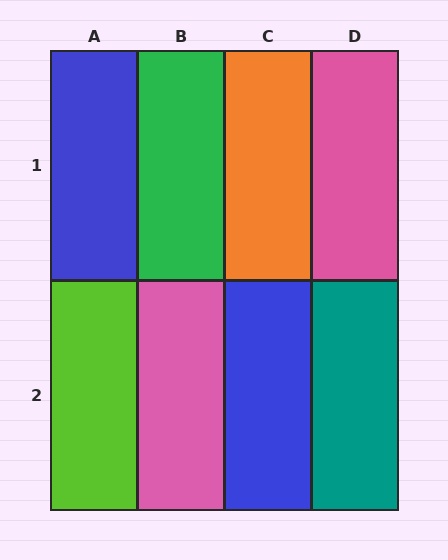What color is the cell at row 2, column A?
Lime.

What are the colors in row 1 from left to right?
Blue, green, orange, pink.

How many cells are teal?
1 cell is teal.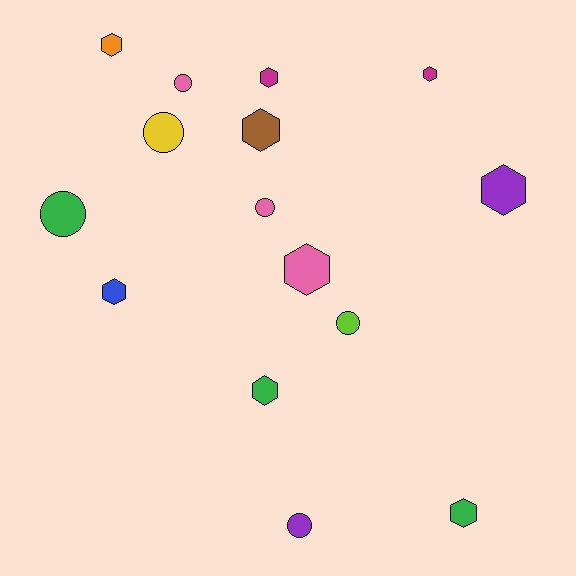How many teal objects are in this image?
There are no teal objects.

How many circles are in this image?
There are 6 circles.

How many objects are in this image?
There are 15 objects.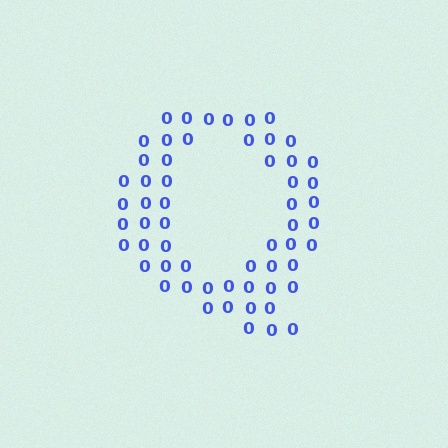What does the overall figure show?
The overall figure shows the letter Q.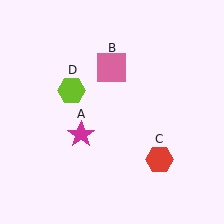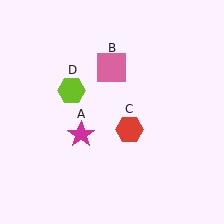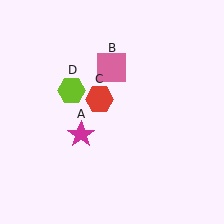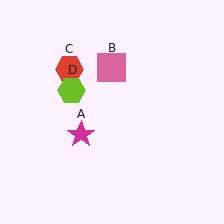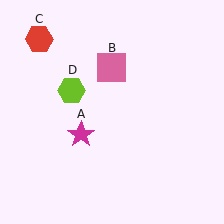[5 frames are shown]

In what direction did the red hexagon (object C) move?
The red hexagon (object C) moved up and to the left.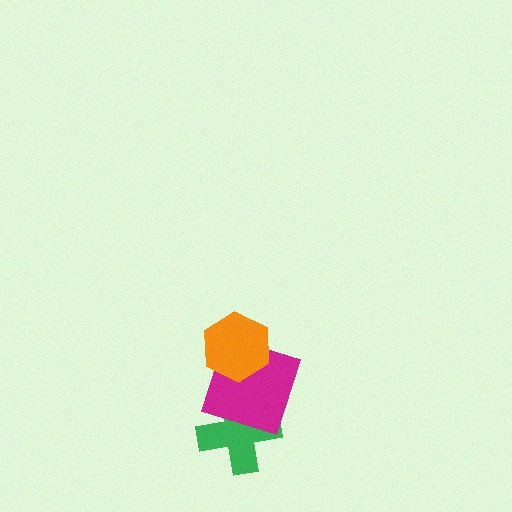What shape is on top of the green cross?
The magenta square is on top of the green cross.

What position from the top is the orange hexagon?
The orange hexagon is 1st from the top.